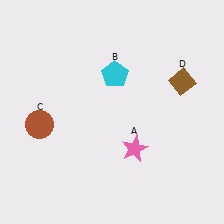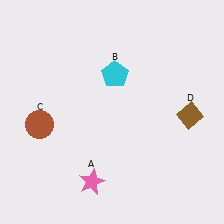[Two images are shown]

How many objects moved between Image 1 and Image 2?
2 objects moved between the two images.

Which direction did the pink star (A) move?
The pink star (A) moved left.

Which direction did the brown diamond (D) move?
The brown diamond (D) moved down.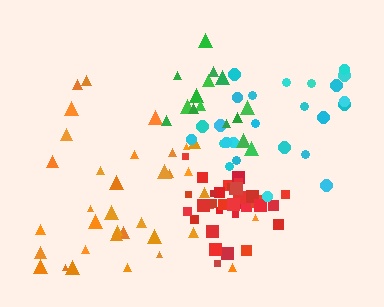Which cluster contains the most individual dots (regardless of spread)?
Orange (35).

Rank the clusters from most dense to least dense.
red, green, cyan, orange.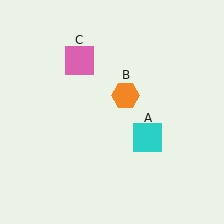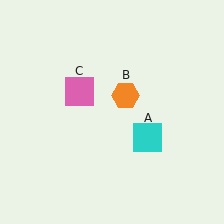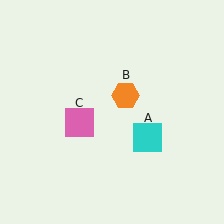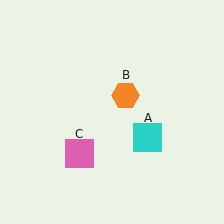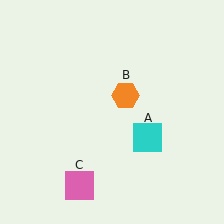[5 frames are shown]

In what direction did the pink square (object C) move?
The pink square (object C) moved down.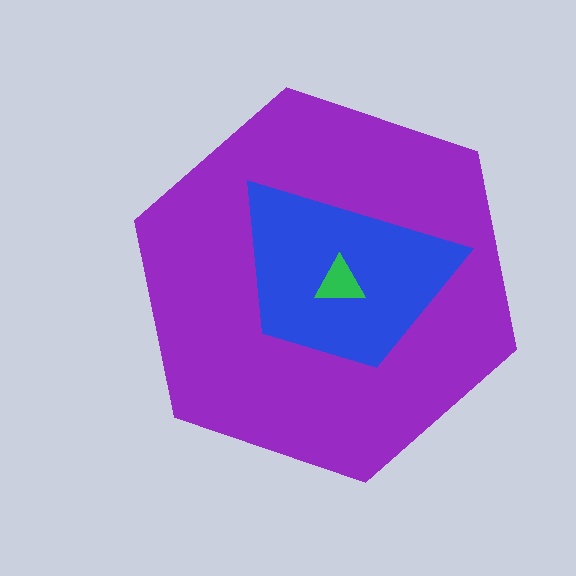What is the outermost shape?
The purple hexagon.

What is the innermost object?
The green triangle.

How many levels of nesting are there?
3.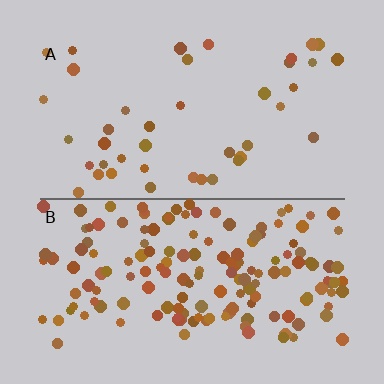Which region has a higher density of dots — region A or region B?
B (the bottom).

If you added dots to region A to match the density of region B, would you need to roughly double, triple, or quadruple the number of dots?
Approximately quadruple.